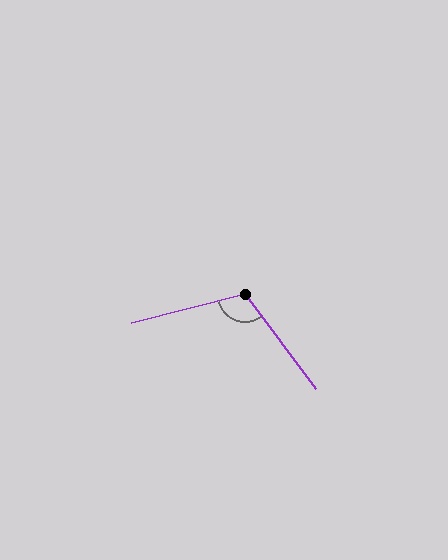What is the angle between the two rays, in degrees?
Approximately 112 degrees.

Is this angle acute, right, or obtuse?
It is obtuse.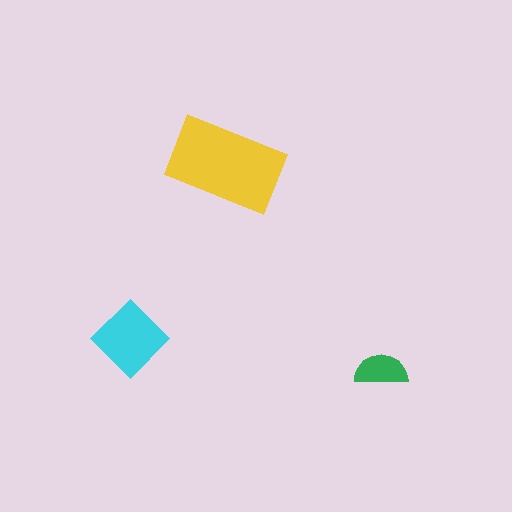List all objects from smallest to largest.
The green semicircle, the cyan diamond, the yellow rectangle.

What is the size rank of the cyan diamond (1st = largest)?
2nd.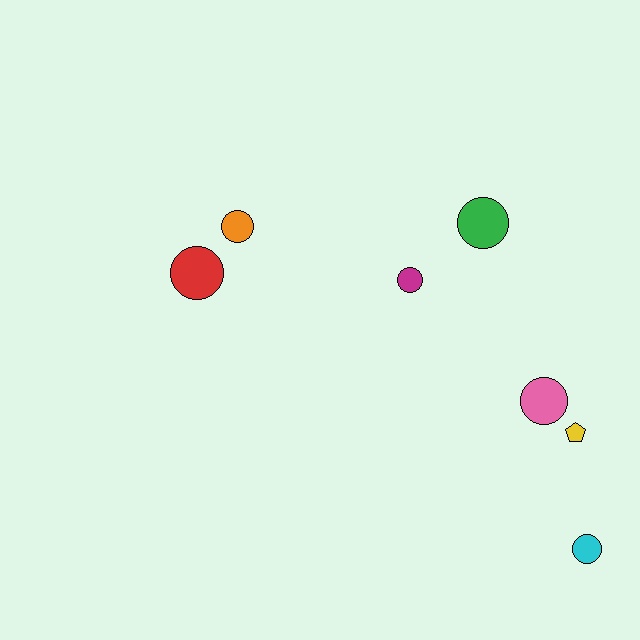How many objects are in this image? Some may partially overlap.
There are 7 objects.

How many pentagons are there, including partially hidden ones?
There is 1 pentagon.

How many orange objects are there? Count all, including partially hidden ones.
There is 1 orange object.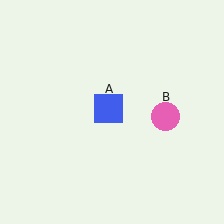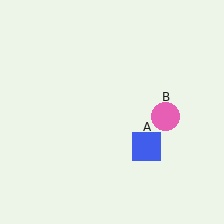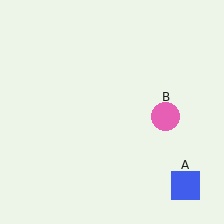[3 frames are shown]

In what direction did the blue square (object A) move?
The blue square (object A) moved down and to the right.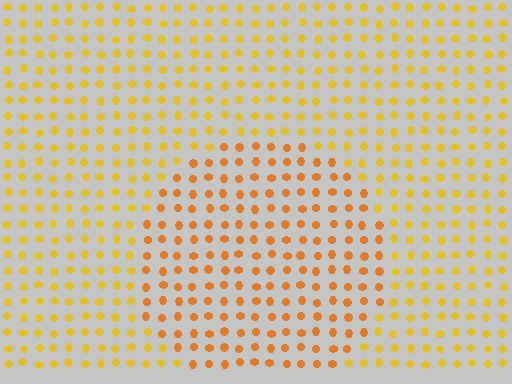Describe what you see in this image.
The image is filled with small yellow elements in a uniform arrangement. A circle-shaped region is visible where the elements are tinted to a slightly different hue, forming a subtle color boundary.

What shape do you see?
I see a circle.